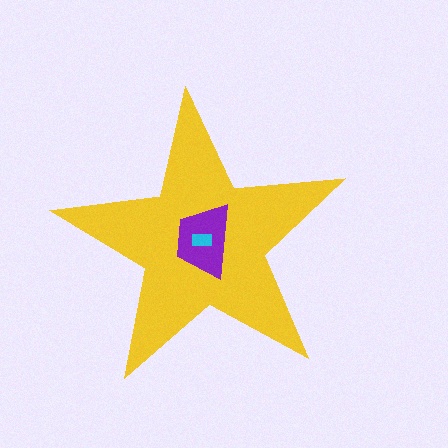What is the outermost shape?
The yellow star.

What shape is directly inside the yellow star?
The purple trapezoid.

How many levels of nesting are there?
3.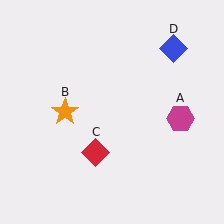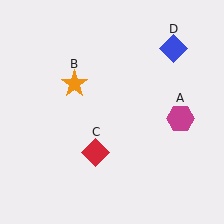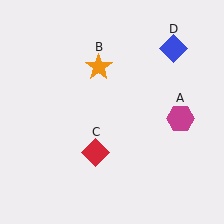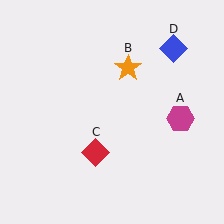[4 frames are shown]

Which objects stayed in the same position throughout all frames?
Magenta hexagon (object A) and red diamond (object C) and blue diamond (object D) remained stationary.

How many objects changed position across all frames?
1 object changed position: orange star (object B).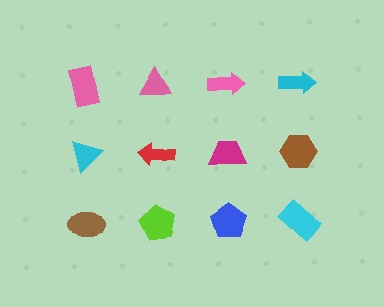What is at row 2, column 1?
A cyan triangle.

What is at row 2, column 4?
A brown hexagon.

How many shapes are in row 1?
4 shapes.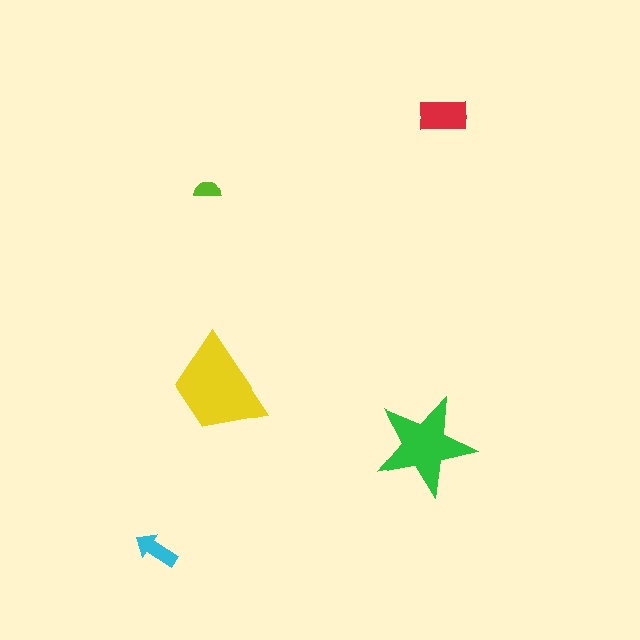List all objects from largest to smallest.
The yellow trapezoid, the green star, the red rectangle, the cyan arrow, the lime semicircle.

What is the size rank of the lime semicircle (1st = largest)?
5th.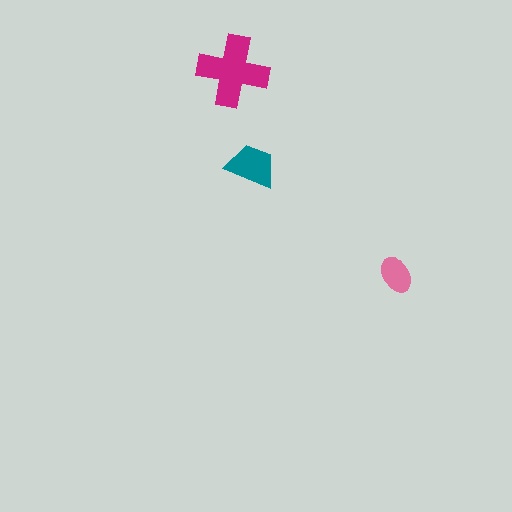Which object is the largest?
The magenta cross.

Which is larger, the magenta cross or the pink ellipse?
The magenta cross.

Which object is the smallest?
The pink ellipse.